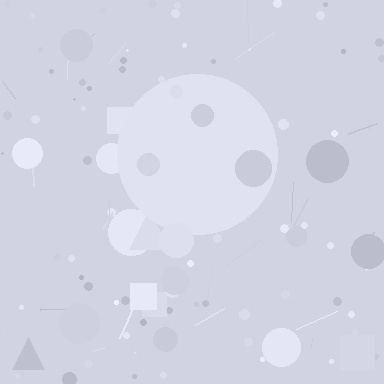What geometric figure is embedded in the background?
A circle is embedded in the background.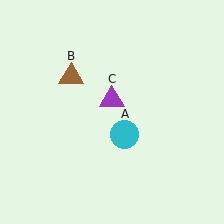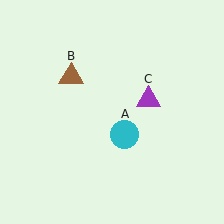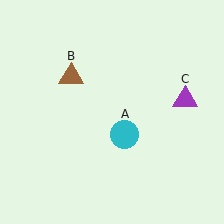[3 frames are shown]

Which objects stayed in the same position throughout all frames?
Cyan circle (object A) and brown triangle (object B) remained stationary.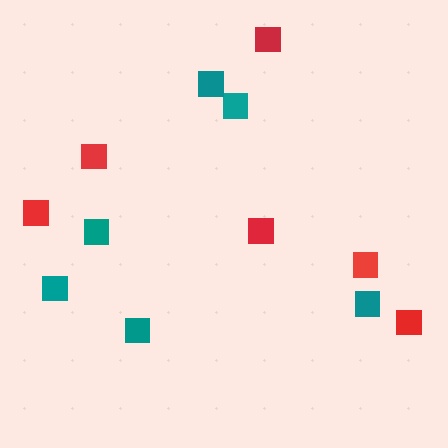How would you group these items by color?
There are 2 groups: one group of red squares (6) and one group of teal squares (6).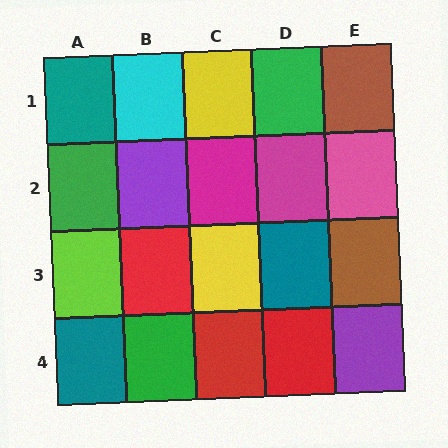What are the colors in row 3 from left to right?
Lime, red, yellow, teal, brown.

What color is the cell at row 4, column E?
Purple.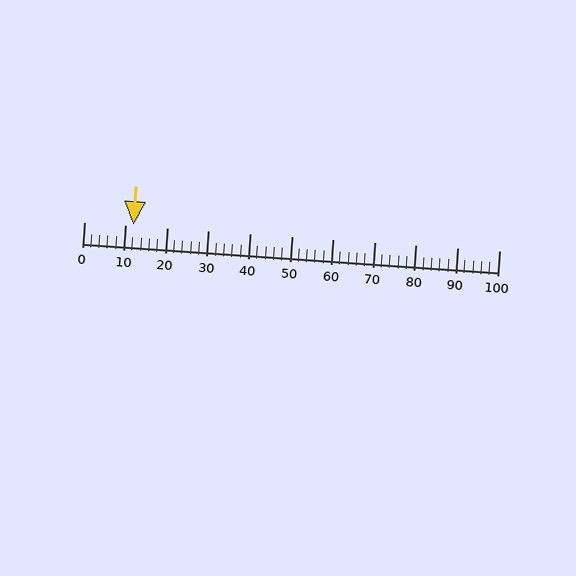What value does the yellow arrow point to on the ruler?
The yellow arrow points to approximately 12.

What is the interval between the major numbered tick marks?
The major tick marks are spaced 10 units apart.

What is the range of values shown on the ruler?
The ruler shows values from 0 to 100.